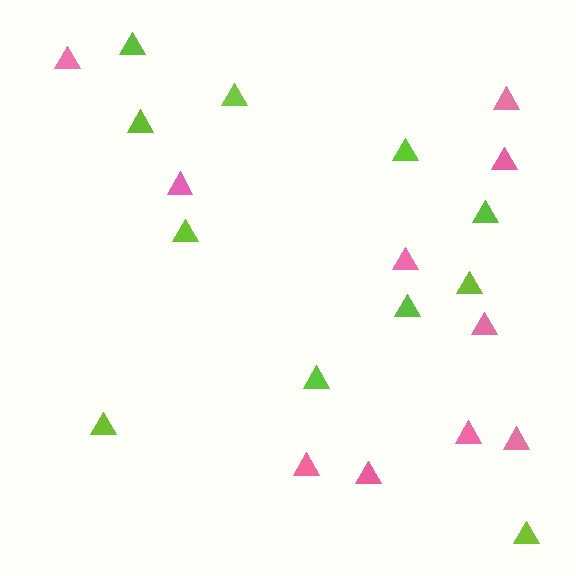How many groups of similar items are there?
There are 2 groups: one group of pink triangles (10) and one group of lime triangles (11).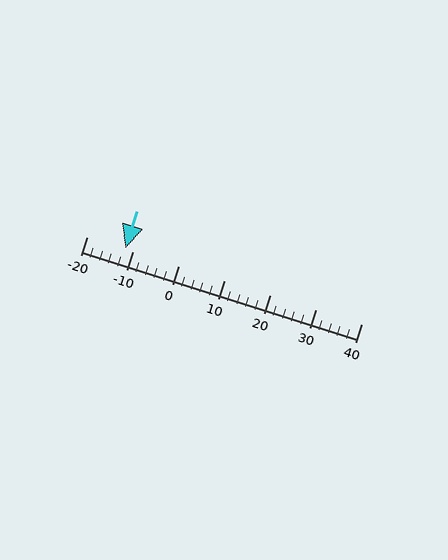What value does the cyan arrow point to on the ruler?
The cyan arrow points to approximately -12.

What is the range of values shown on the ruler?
The ruler shows values from -20 to 40.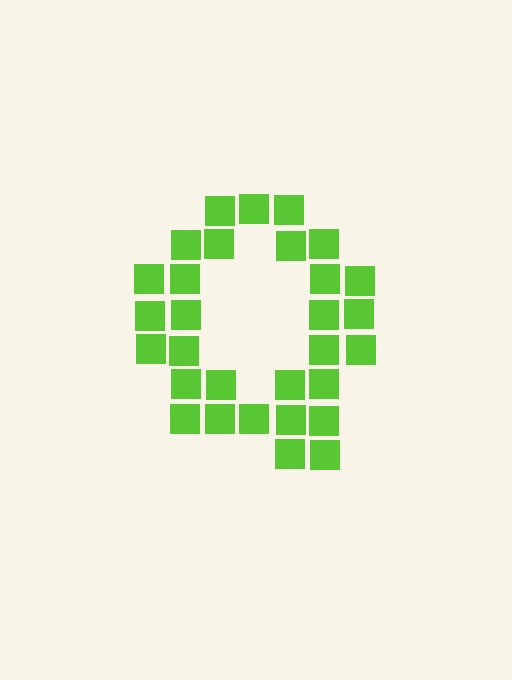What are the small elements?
The small elements are squares.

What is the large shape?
The large shape is the letter Q.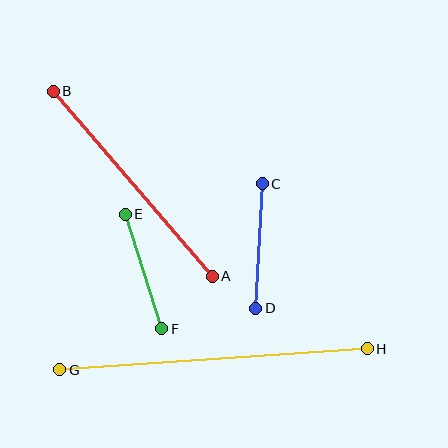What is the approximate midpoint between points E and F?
The midpoint is at approximately (143, 271) pixels.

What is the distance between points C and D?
The distance is approximately 125 pixels.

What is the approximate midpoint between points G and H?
The midpoint is at approximately (214, 359) pixels.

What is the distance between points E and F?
The distance is approximately 120 pixels.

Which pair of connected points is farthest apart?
Points G and H are farthest apart.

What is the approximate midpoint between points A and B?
The midpoint is at approximately (133, 184) pixels.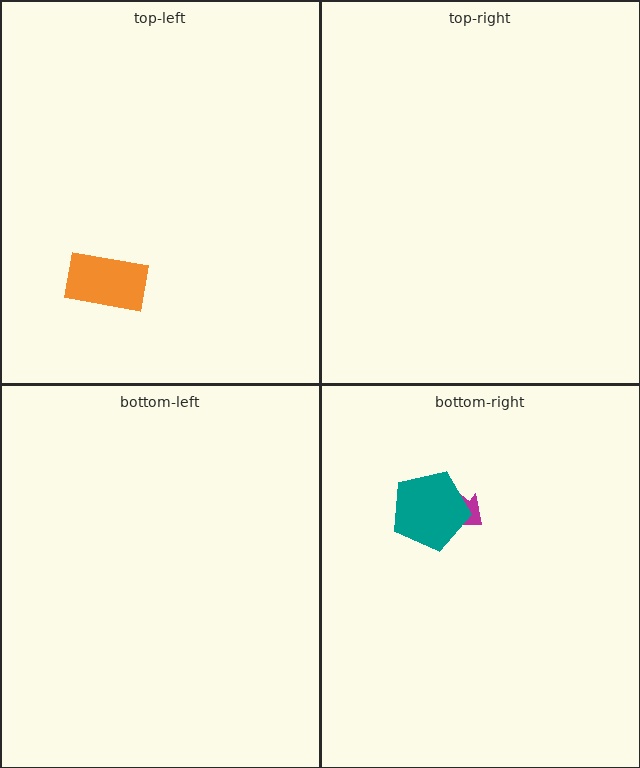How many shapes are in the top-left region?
1.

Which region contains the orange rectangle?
The top-left region.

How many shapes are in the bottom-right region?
2.